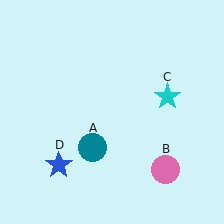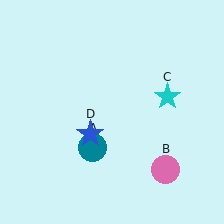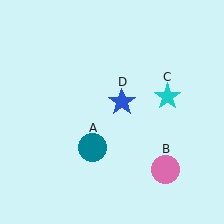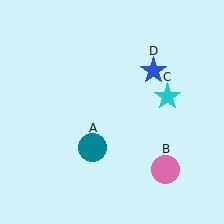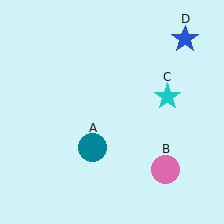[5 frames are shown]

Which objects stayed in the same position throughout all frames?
Teal circle (object A) and pink circle (object B) and cyan star (object C) remained stationary.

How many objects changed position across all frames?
1 object changed position: blue star (object D).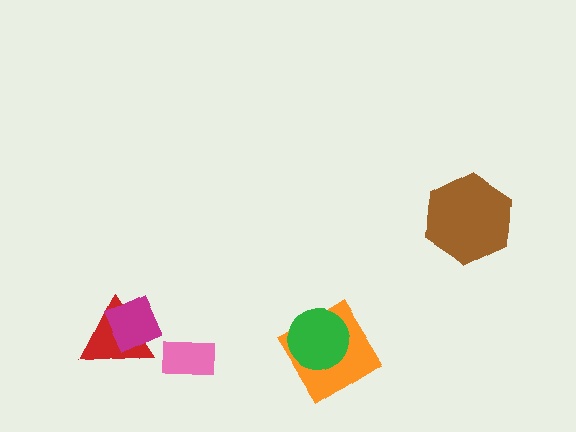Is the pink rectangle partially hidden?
No, no other shape covers it.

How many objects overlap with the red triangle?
1 object overlaps with the red triangle.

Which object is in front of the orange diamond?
The green circle is in front of the orange diamond.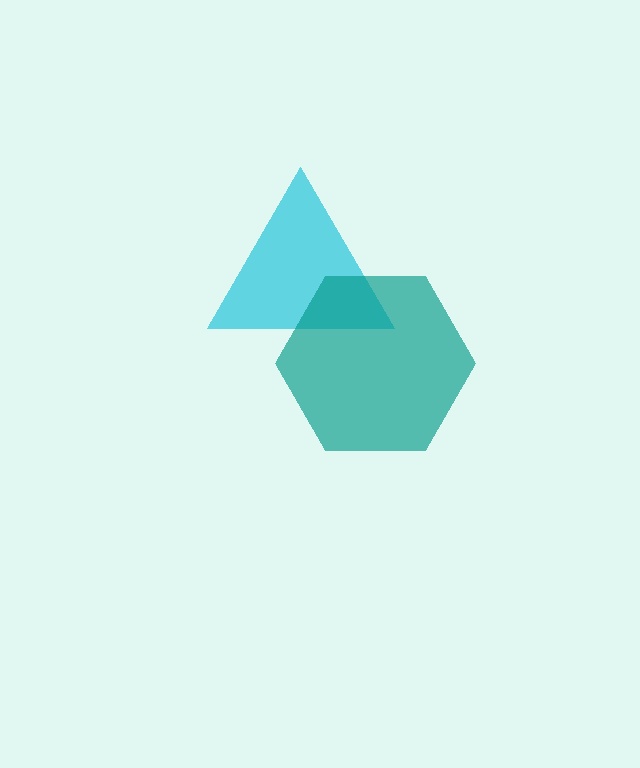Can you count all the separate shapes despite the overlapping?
Yes, there are 2 separate shapes.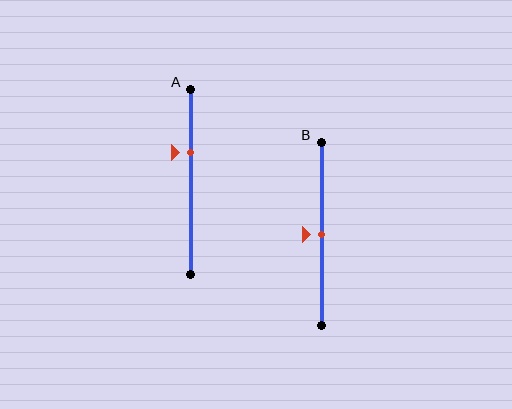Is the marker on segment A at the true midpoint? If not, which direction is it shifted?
No, the marker on segment A is shifted upward by about 16% of the segment length.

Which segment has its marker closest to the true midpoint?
Segment B has its marker closest to the true midpoint.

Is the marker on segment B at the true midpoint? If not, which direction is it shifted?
Yes, the marker on segment B is at the true midpoint.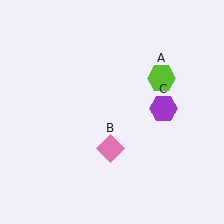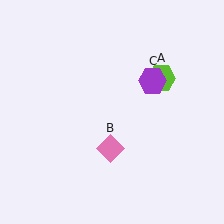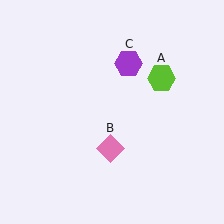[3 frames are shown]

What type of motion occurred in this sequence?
The purple hexagon (object C) rotated counterclockwise around the center of the scene.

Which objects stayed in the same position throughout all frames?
Lime hexagon (object A) and pink diamond (object B) remained stationary.